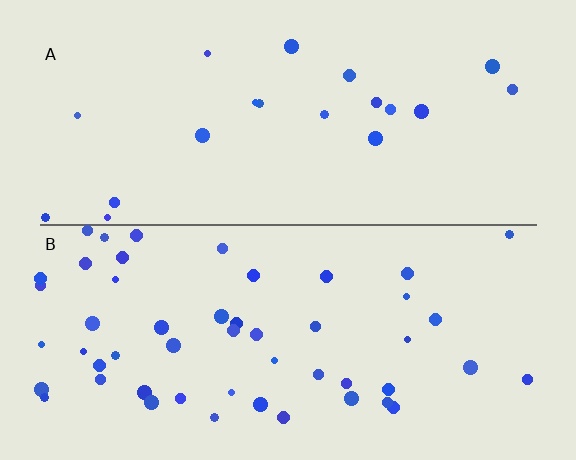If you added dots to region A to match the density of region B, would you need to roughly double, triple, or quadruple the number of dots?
Approximately triple.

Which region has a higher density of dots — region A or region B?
B (the bottom).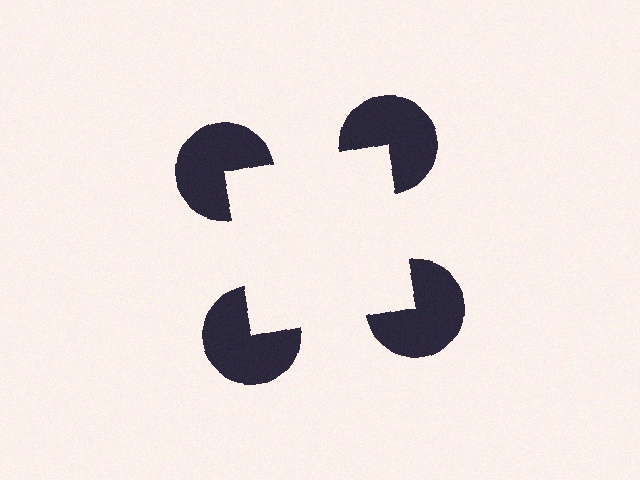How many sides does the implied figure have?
4 sides.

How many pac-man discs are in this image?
There are 4 — one at each vertex of the illusory square.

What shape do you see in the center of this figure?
An illusory square — its edges are inferred from the aligned wedge cuts in the pac-man discs, not physically drawn.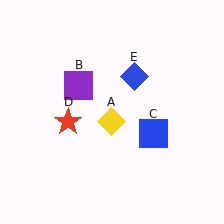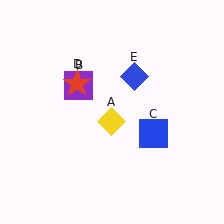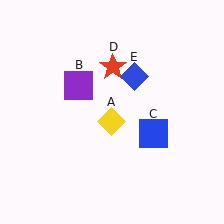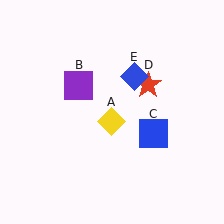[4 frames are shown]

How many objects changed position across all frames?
1 object changed position: red star (object D).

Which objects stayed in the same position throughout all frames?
Yellow diamond (object A) and purple square (object B) and blue square (object C) and blue diamond (object E) remained stationary.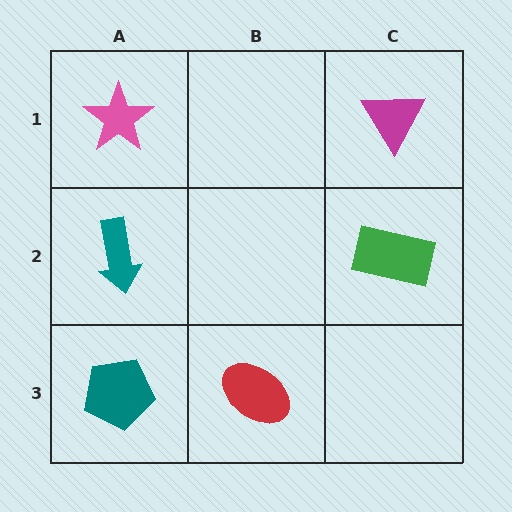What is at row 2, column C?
A green rectangle.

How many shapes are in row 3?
2 shapes.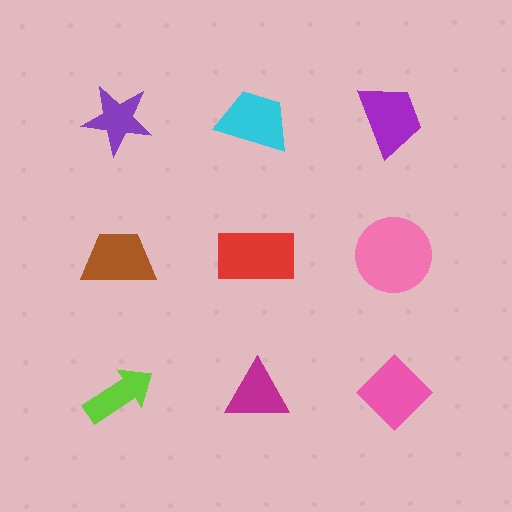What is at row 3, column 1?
A lime arrow.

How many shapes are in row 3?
3 shapes.